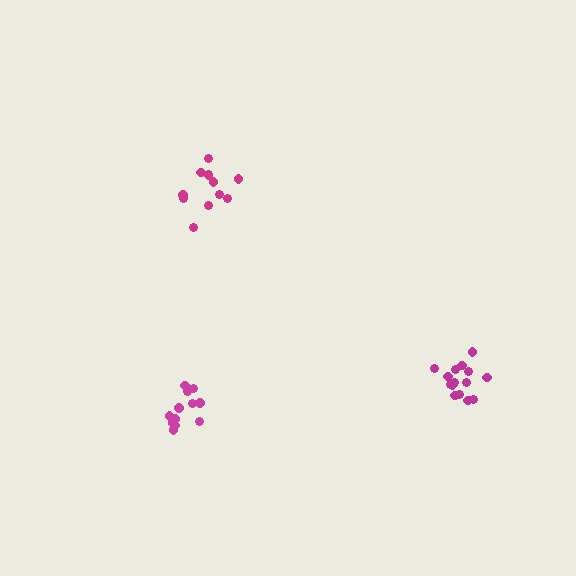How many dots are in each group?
Group 1: 12 dots, Group 2: 15 dots, Group 3: 12 dots (39 total).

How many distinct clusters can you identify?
There are 3 distinct clusters.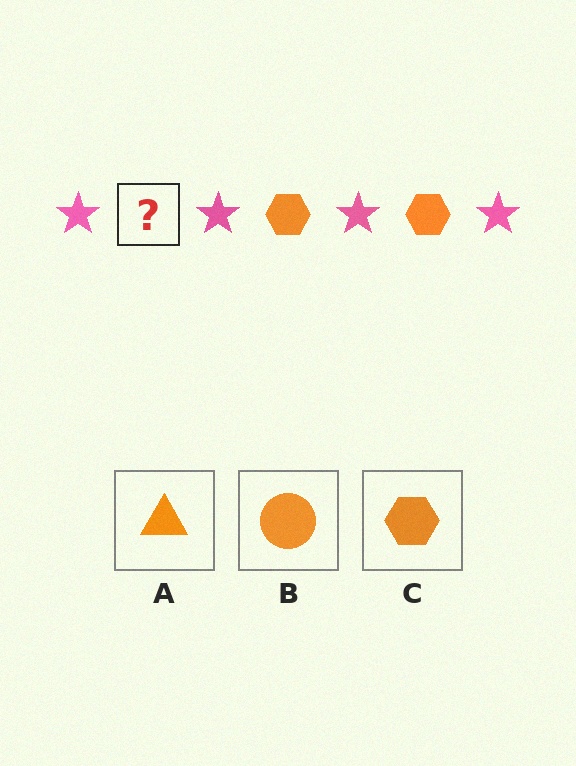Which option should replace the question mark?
Option C.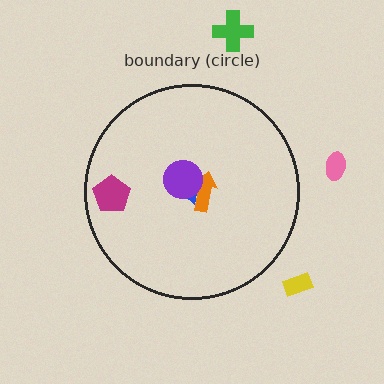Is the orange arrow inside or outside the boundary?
Inside.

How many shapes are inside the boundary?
4 inside, 3 outside.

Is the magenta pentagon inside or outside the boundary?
Inside.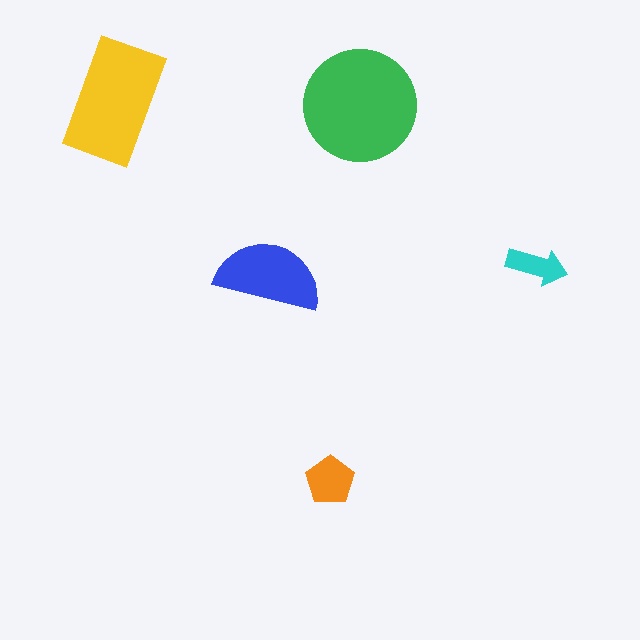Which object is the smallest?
The cyan arrow.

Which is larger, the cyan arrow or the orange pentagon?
The orange pentagon.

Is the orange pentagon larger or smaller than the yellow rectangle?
Smaller.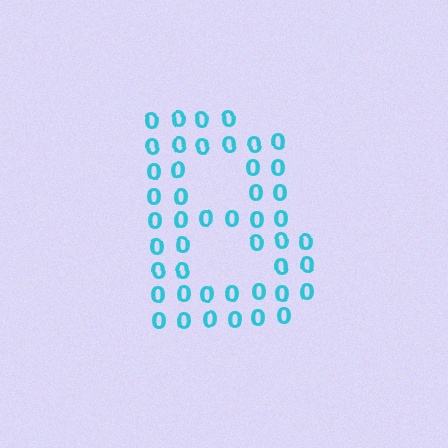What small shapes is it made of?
It is made of small digit 0's.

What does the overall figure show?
The overall figure shows the letter B.